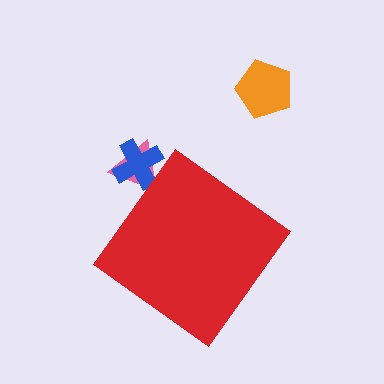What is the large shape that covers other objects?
A red diamond.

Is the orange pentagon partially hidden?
No, the orange pentagon is fully visible.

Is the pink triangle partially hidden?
Yes, the pink triangle is partially hidden behind the red diamond.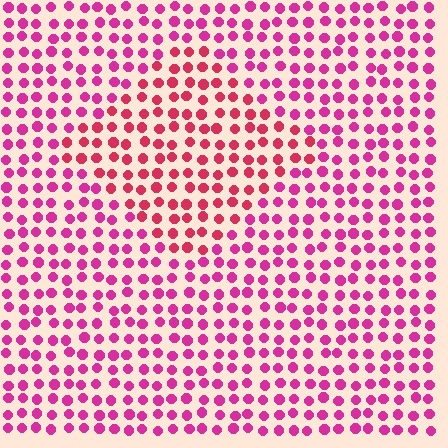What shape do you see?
I see a diamond.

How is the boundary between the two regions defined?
The boundary is defined purely by a slight shift in hue (about 24 degrees). Spacing, size, and orientation are identical on both sides.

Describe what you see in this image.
The image is filled with small magenta elements in a uniform arrangement. A diamond-shaped region is visible where the elements are tinted to a slightly different hue, forming a subtle color boundary.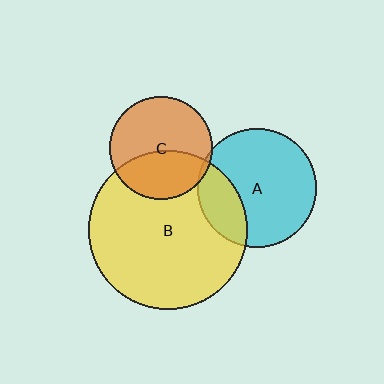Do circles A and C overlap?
Yes.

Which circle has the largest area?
Circle B (yellow).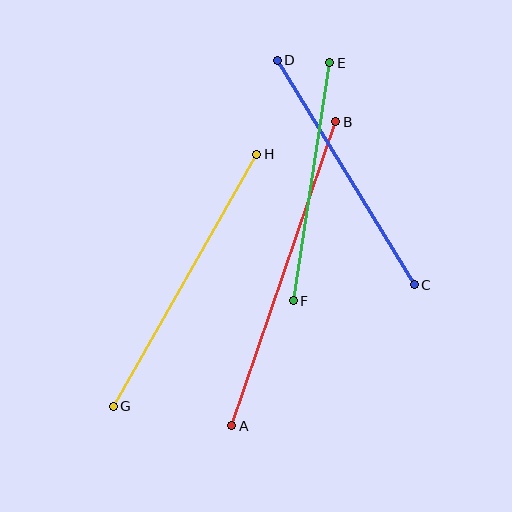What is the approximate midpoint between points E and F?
The midpoint is at approximately (312, 182) pixels.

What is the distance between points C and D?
The distance is approximately 263 pixels.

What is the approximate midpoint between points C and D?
The midpoint is at approximately (346, 172) pixels.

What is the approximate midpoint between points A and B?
The midpoint is at approximately (284, 274) pixels.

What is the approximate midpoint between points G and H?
The midpoint is at approximately (185, 280) pixels.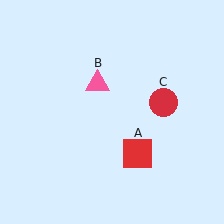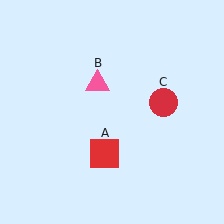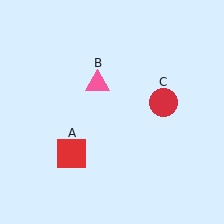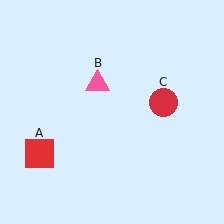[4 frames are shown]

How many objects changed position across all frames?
1 object changed position: red square (object A).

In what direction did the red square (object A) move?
The red square (object A) moved left.